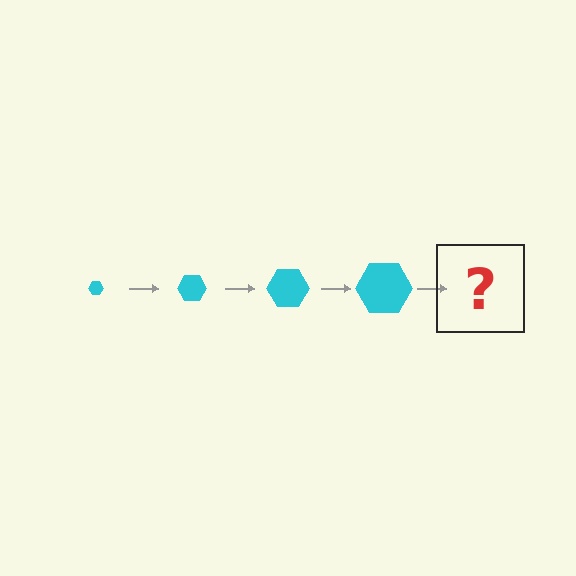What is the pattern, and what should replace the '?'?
The pattern is that the hexagon gets progressively larger each step. The '?' should be a cyan hexagon, larger than the previous one.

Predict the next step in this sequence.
The next step is a cyan hexagon, larger than the previous one.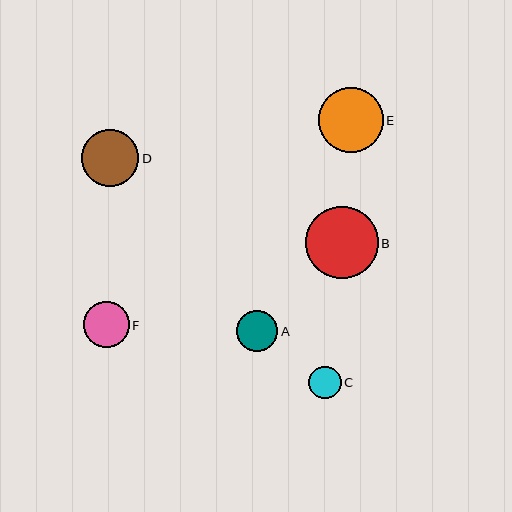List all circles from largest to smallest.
From largest to smallest: B, E, D, F, A, C.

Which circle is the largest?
Circle B is the largest with a size of approximately 72 pixels.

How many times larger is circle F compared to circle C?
Circle F is approximately 1.4 times the size of circle C.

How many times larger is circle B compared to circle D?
Circle B is approximately 1.3 times the size of circle D.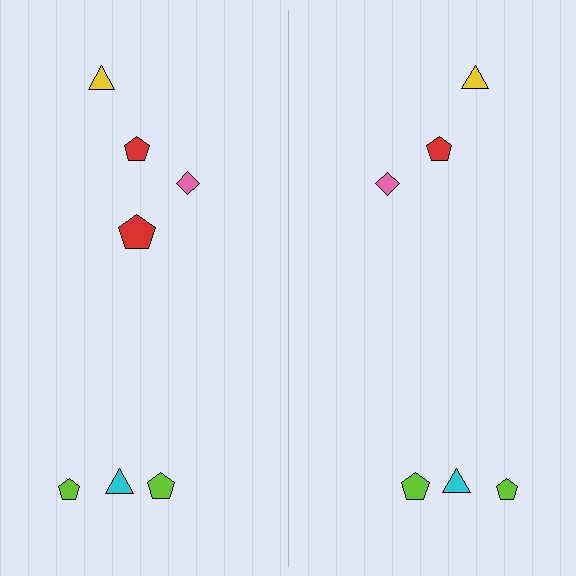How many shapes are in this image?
There are 13 shapes in this image.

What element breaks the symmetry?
A red pentagon is missing from the right side.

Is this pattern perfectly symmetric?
No, the pattern is not perfectly symmetric. A red pentagon is missing from the right side.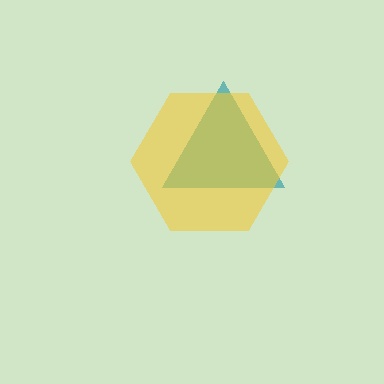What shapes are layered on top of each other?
The layered shapes are: a teal triangle, a yellow hexagon.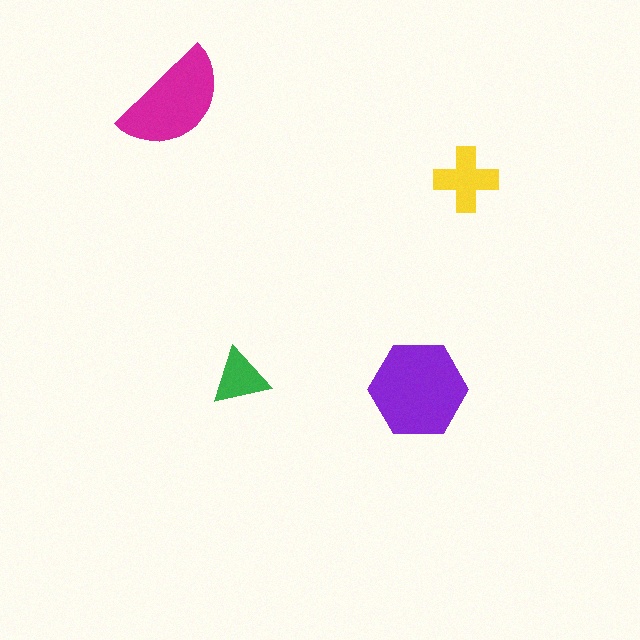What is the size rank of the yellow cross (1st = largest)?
3rd.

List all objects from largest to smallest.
The purple hexagon, the magenta semicircle, the yellow cross, the green triangle.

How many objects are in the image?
There are 4 objects in the image.